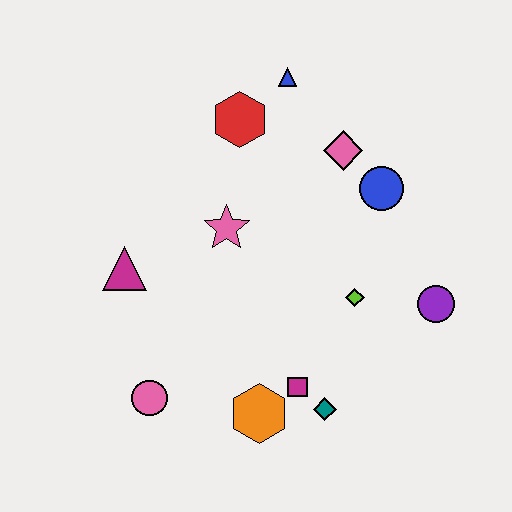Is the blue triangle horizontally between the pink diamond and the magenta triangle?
Yes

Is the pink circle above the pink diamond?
No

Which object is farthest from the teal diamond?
The blue triangle is farthest from the teal diamond.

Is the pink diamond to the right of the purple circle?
No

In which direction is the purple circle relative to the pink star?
The purple circle is to the right of the pink star.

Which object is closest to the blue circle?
The pink diamond is closest to the blue circle.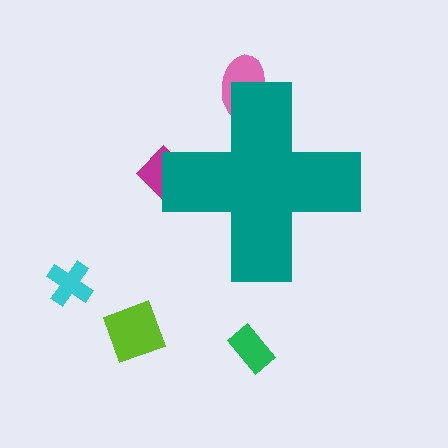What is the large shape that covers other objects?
A teal cross.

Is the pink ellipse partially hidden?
Yes, the pink ellipse is partially hidden behind the teal cross.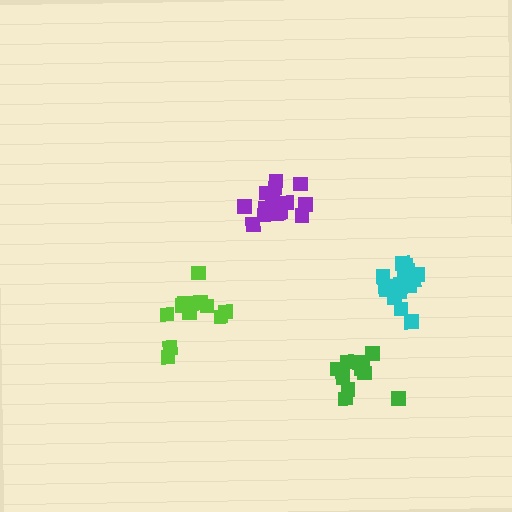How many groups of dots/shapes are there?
There are 4 groups.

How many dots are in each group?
Group 1: 12 dots, Group 2: 15 dots, Group 3: 17 dots, Group 4: 13 dots (57 total).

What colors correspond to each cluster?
The clusters are colored: lime, purple, cyan, green.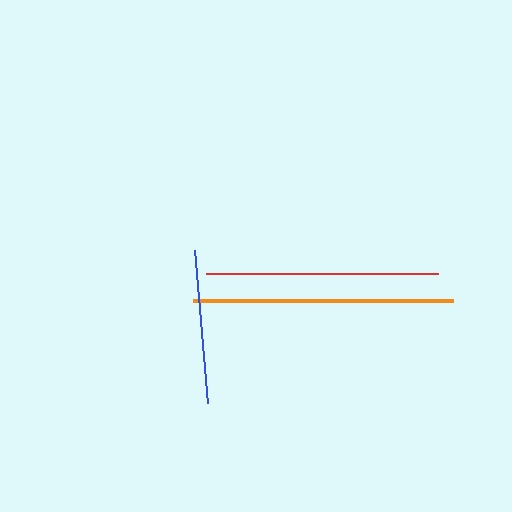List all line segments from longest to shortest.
From longest to shortest: orange, red, blue.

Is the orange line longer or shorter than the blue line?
The orange line is longer than the blue line.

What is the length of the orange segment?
The orange segment is approximately 260 pixels long.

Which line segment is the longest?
The orange line is the longest at approximately 260 pixels.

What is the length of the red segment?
The red segment is approximately 232 pixels long.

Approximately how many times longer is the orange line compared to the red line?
The orange line is approximately 1.1 times the length of the red line.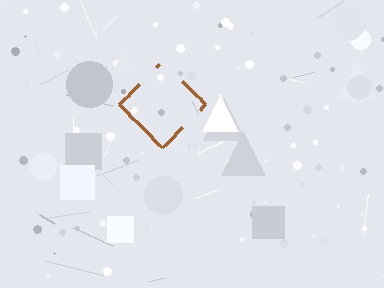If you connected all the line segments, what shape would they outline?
They would outline a diamond.